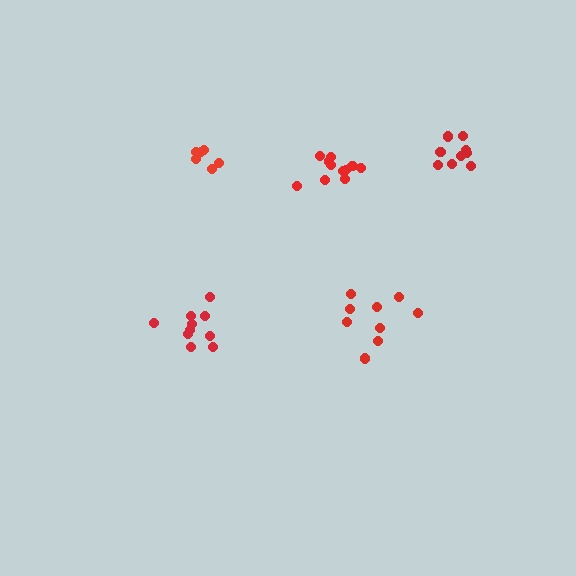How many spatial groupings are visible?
There are 5 spatial groupings.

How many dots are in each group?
Group 1: 9 dots, Group 2: 9 dots, Group 3: 6 dots, Group 4: 10 dots, Group 5: 11 dots (45 total).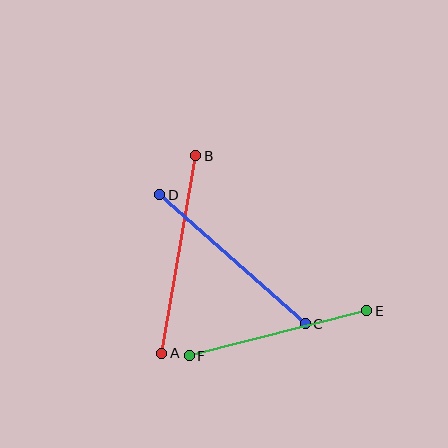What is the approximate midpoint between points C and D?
The midpoint is at approximately (232, 259) pixels.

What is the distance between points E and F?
The distance is approximately 183 pixels.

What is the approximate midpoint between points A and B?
The midpoint is at approximately (179, 254) pixels.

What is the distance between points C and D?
The distance is approximately 194 pixels.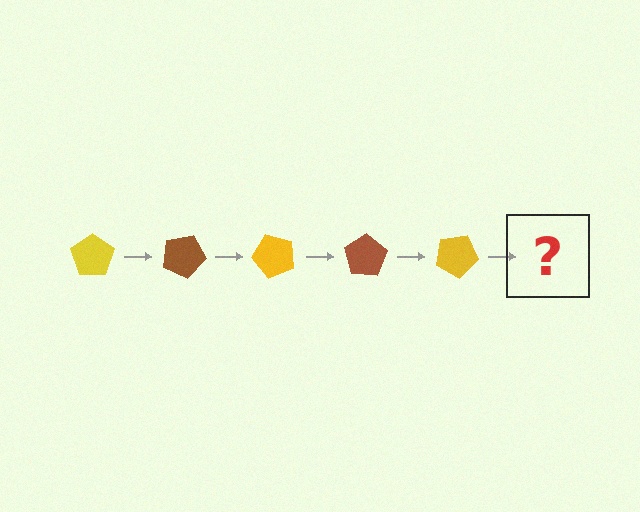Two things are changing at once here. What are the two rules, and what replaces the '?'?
The two rules are that it rotates 25 degrees each step and the color cycles through yellow and brown. The '?' should be a brown pentagon, rotated 125 degrees from the start.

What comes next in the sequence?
The next element should be a brown pentagon, rotated 125 degrees from the start.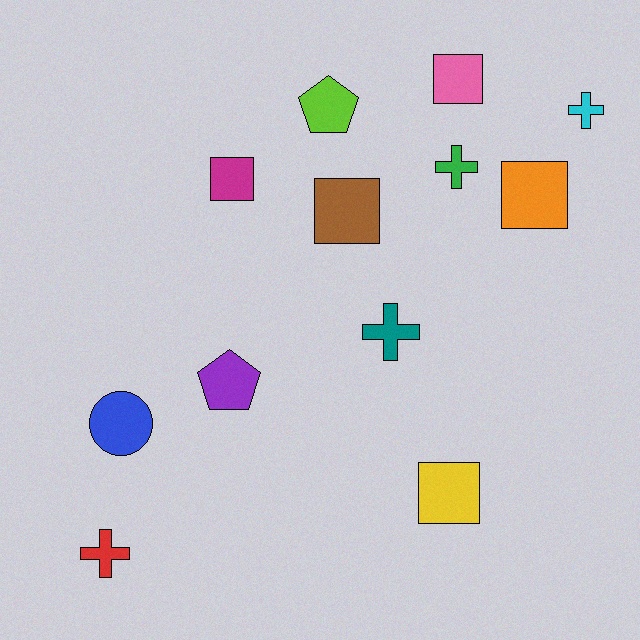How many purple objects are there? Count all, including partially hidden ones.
There is 1 purple object.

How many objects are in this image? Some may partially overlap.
There are 12 objects.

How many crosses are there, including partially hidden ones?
There are 4 crosses.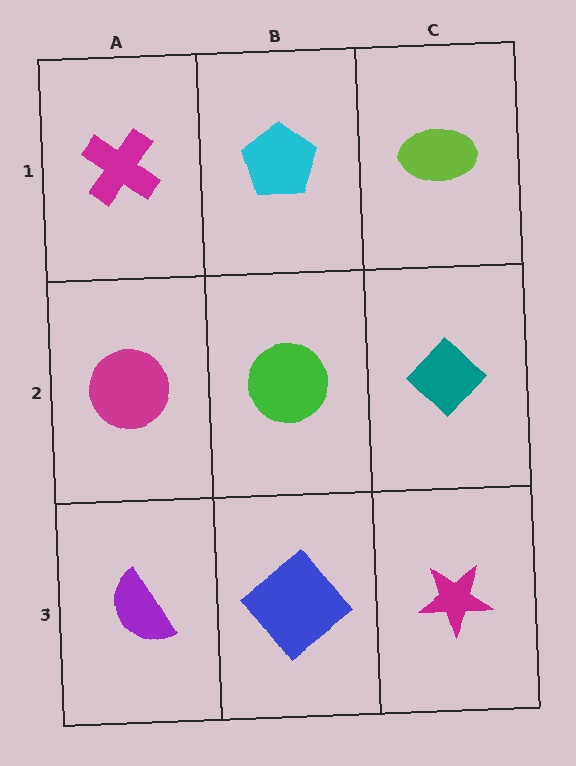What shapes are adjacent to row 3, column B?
A green circle (row 2, column B), a purple semicircle (row 3, column A), a magenta star (row 3, column C).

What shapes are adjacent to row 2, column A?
A magenta cross (row 1, column A), a purple semicircle (row 3, column A), a green circle (row 2, column B).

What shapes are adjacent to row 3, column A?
A magenta circle (row 2, column A), a blue diamond (row 3, column B).